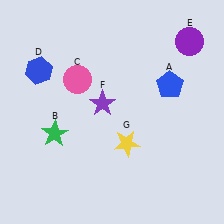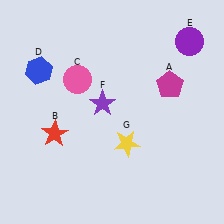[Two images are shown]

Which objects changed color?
A changed from blue to magenta. B changed from green to red.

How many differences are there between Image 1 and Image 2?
There are 2 differences between the two images.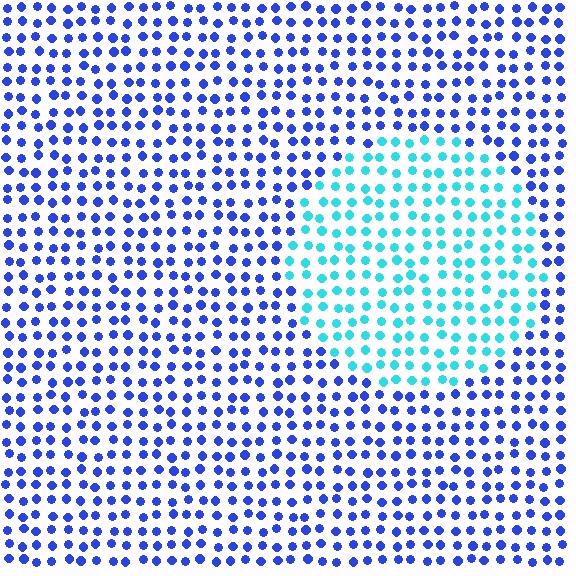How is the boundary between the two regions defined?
The boundary is defined purely by a slight shift in hue (about 51 degrees). Spacing, size, and orientation are identical on both sides.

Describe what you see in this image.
The image is filled with small blue elements in a uniform arrangement. A circle-shaped region is visible where the elements are tinted to a slightly different hue, forming a subtle color boundary.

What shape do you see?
I see a circle.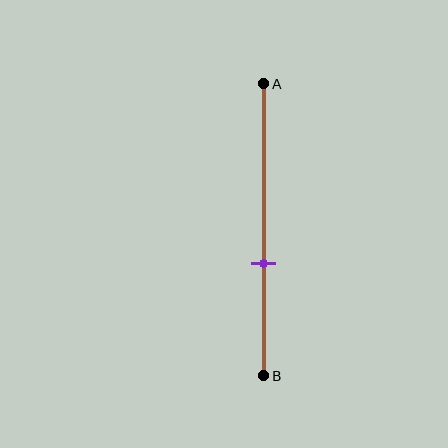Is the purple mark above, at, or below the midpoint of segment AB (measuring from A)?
The purple mark is below the midpoint of segment AB.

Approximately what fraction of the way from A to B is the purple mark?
The purple mark is approximately 60% of the way from A to B.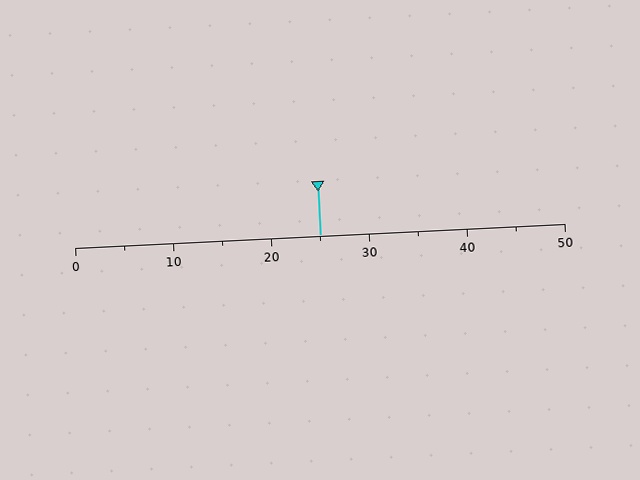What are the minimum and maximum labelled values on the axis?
The axis runs from 0 to 50.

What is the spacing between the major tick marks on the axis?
The major ticks are spaced 10 apart.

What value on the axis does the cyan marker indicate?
The marker indicates approximately 25.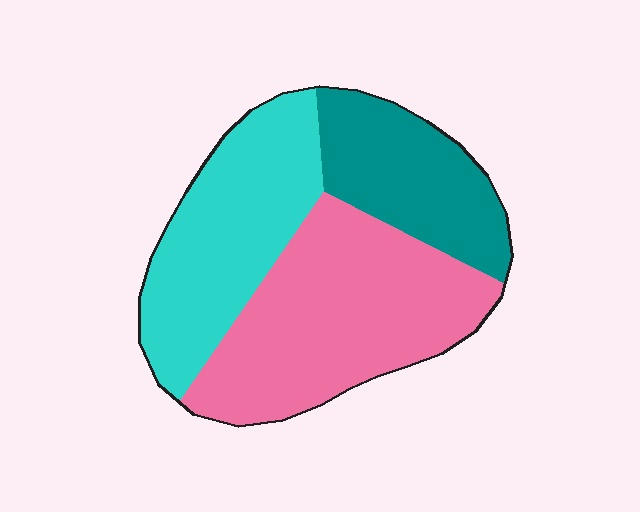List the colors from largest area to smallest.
From largest to smallest: pink, cyan, teal.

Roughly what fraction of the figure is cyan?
Cyan takes up about one third (1/3) of the figure.